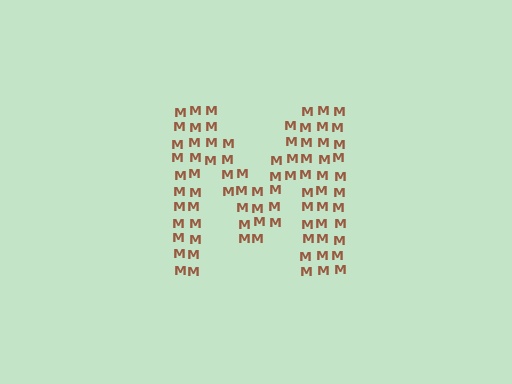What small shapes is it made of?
It is made of small letter M's.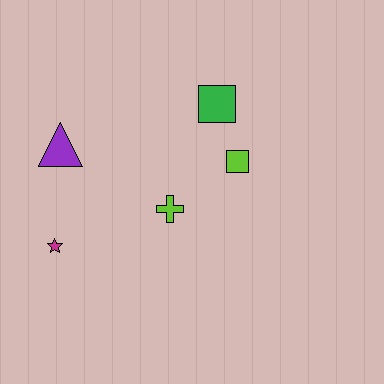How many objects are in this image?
There are 5 objects.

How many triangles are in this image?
There is 1 triangle.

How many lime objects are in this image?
There are 2 lime objects.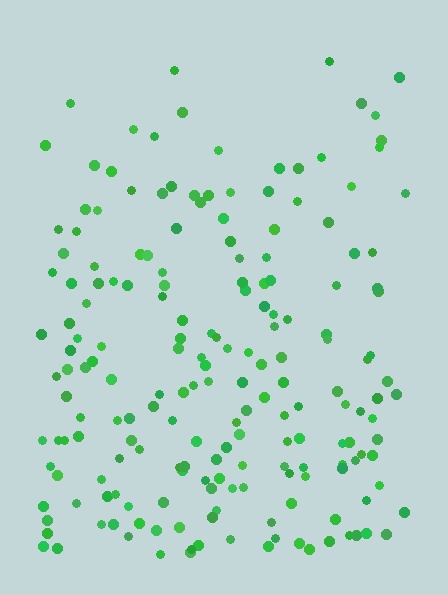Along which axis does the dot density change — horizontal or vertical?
Vertical.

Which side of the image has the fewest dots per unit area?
The top.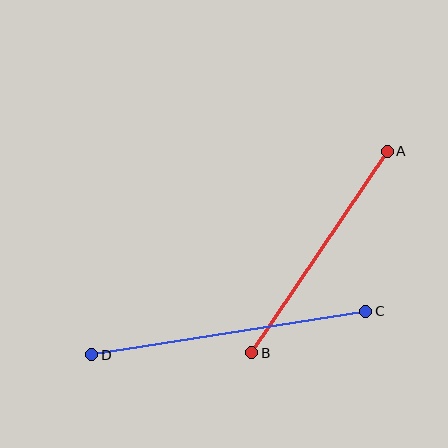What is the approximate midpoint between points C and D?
The midpoint is at approximately (229, 333) pixels.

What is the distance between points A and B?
The distance is approximately 243 pixels.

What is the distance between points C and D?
The distance is approximately 277 pixels.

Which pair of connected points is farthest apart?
Points C and D are farthest apart.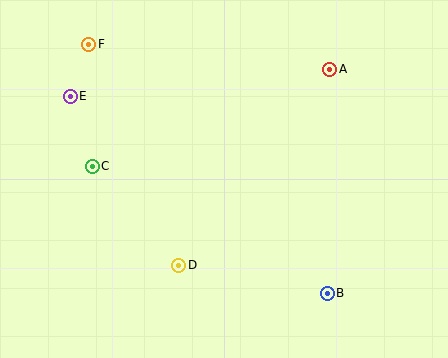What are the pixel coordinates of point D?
Point D is at (179, 265).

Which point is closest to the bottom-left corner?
Point D is closest to the bottom-left corner.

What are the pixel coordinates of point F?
Point F is at (89, 44).